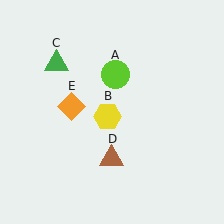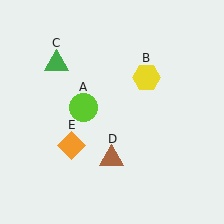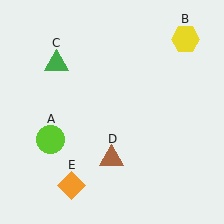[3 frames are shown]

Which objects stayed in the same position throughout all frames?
Green triangle (object C) and brown triangle (object D) remained stationary.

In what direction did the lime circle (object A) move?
The lime circle (object A) moved down and to the left.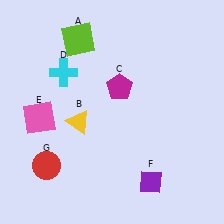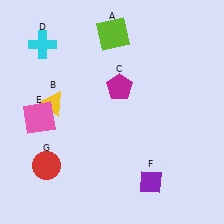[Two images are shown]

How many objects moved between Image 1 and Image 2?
3 objects moved between the two images.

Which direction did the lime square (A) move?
The lime square (A) moved right.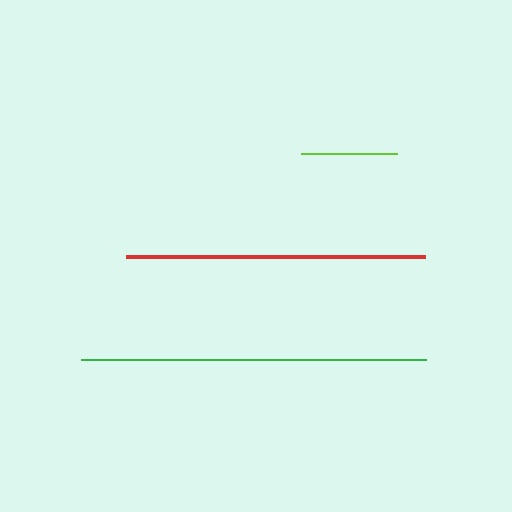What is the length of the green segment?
The green segment is approximately 345 pixels long.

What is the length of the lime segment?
The lime segment is approximately 96 pixels long.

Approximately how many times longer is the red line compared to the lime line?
The red line is approximately 3.1 times the length of the lime line.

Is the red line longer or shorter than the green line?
The green line is longer than the red line.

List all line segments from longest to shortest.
From longest to shortest: green, red, lime.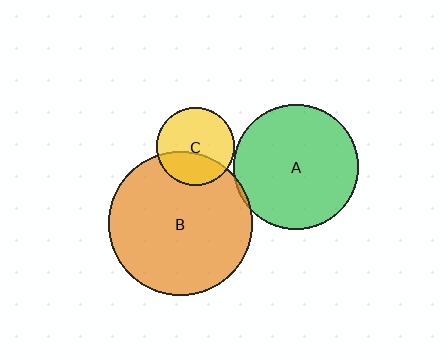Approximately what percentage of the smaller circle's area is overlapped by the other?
Approximately 5%.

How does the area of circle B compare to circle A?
Approximately 1.3 times.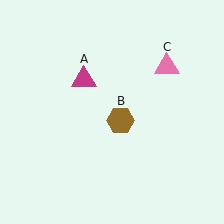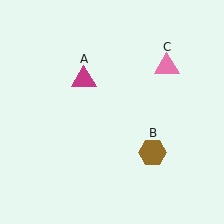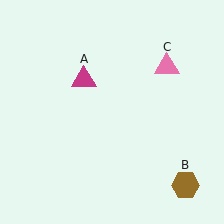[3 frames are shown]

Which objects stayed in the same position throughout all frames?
Magenta triangle (object A) and pink triangle (object C) remained stationary.